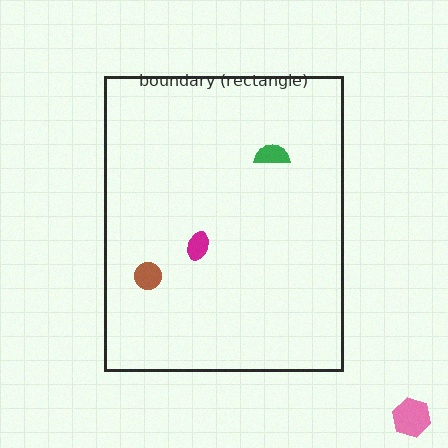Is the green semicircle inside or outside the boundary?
Inside.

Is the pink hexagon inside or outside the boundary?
Outside.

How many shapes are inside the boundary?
3 inside, 1 outside.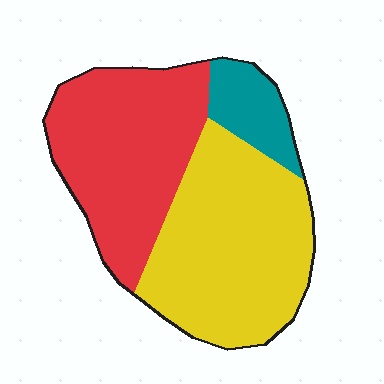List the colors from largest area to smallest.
From largest to smallest: yellow, red, teal.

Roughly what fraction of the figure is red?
Red takes up about two fifths (2/5) of the figure.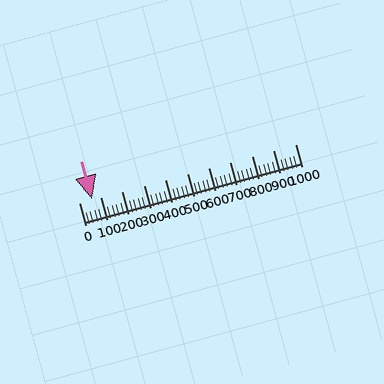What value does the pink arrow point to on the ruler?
The pink arrow points to approximately 60.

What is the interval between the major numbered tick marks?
The major tick marks are spaced 100 units apart.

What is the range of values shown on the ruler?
The ruler shows values from 0 to 1000.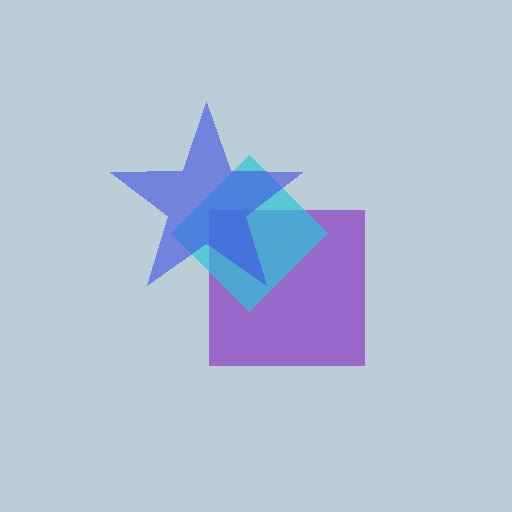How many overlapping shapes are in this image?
There are 3 overlapping shapes in the image.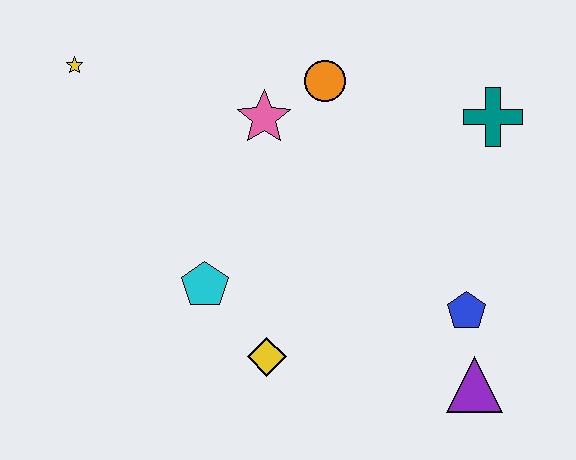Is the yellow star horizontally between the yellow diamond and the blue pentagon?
No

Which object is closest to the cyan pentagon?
The yellow diamond is closest to the cyan pentagon.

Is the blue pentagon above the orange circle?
No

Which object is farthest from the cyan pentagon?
The teal cross is farthest from the cyan pentagon.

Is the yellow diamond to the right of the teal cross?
No